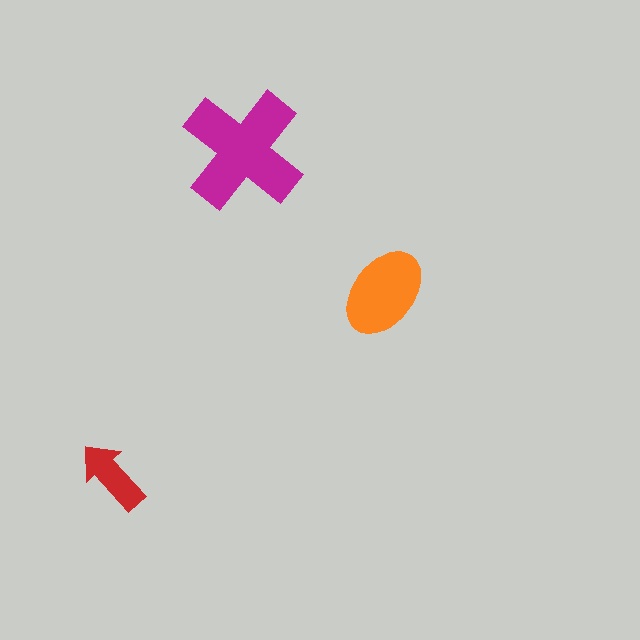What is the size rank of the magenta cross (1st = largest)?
1st.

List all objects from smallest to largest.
The red arrow, the orange ellipse, the magenta cross.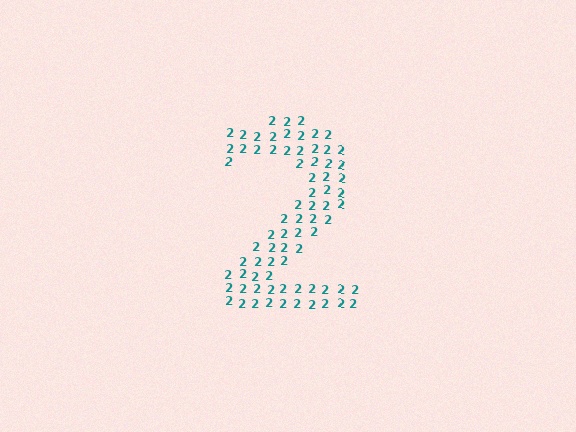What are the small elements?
The small elements are digit 2's.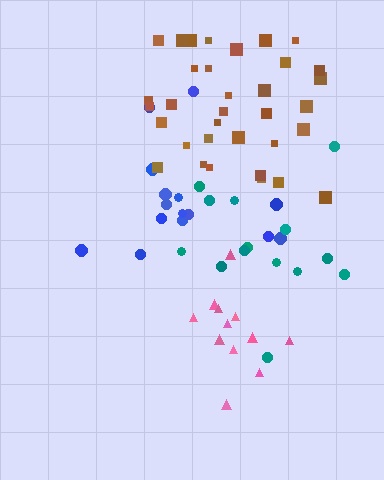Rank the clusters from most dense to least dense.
pink, brown, teal, blue.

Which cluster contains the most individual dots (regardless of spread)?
Brown (34).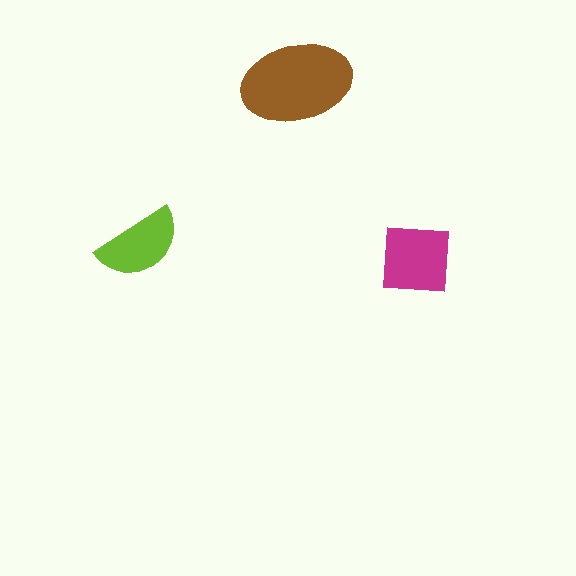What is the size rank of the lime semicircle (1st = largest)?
3rd.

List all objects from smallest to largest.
The lime semicircle, the magenta square, the brown ellipse.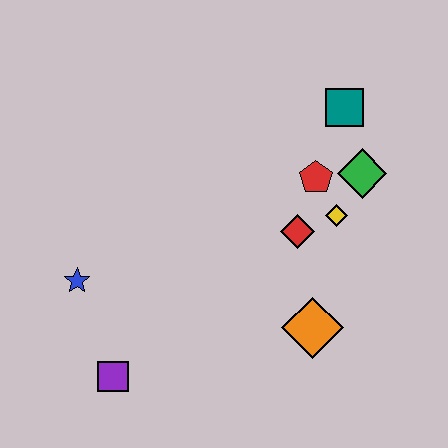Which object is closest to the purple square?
The blue star is closest to the purple square.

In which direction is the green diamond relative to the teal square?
The green diamond is below the teal square.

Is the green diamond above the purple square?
Yes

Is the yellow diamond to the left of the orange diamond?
No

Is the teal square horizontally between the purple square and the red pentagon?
No